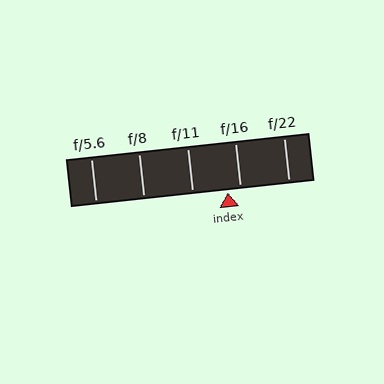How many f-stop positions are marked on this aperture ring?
There are 5 f-stop positions marked.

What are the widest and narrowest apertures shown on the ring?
The widest aperture shown is f/5.6 and the narrowest is f/22.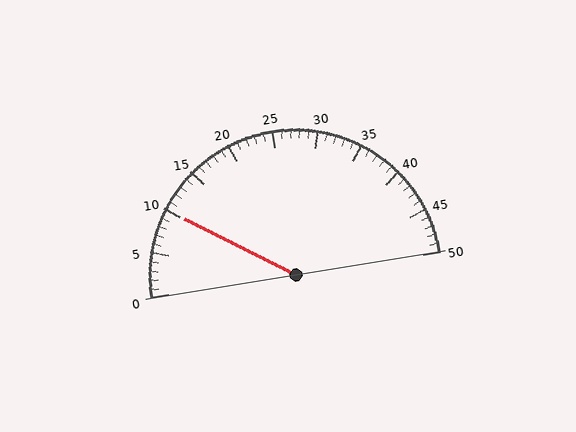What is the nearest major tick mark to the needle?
The nearest major tick mark is 10.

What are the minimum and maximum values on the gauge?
The gauge ranges from 0 to 50.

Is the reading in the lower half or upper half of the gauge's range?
The reading is in the lower half of the range (0 to 50).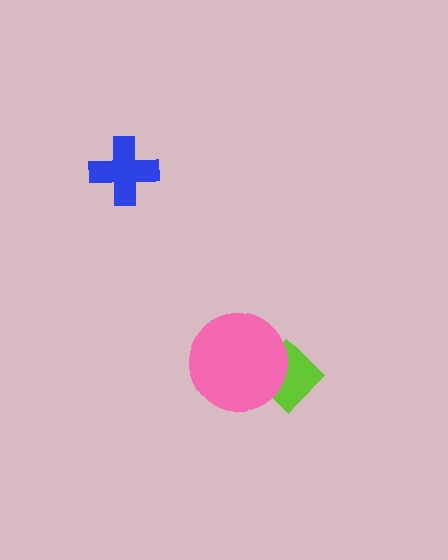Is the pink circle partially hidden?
No, no other shape covers it.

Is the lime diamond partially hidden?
Yes, it is partially covered by another shape.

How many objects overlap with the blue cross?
0 objects overlap with the blue cross.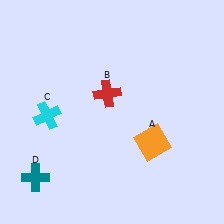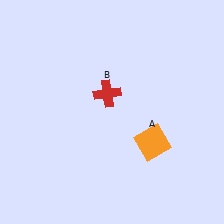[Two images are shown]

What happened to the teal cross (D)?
The teal cross (D) was removed in Image 2. It was in the bottom-left area of Image 1.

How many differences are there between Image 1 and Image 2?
There are 2 differences between the two images.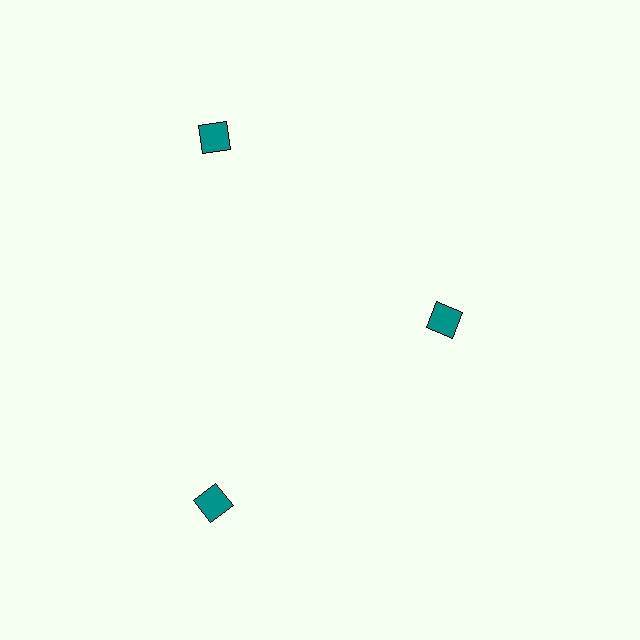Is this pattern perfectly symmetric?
No. The 3 teal diamonds are arranged in a ring, but one element near the 3 o'clock position is pulled inward toward the center, breaking the 3-fold rotational symmetry.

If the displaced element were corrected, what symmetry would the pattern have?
It would have 3-fold rotational symmetry — the pattern would map onto itself every 120 degrees.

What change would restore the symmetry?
The symmetry would be restored by moving it outward, back onto the ring so that all 3 diamonds sit at equal angles and equal distance from the center.